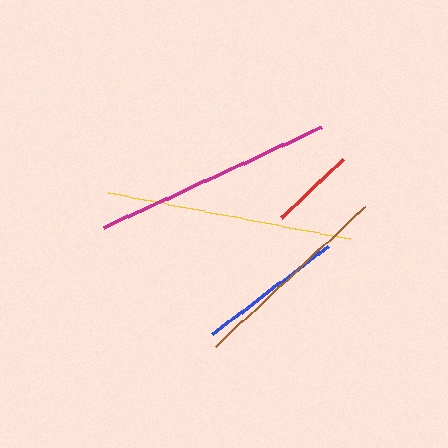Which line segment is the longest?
The yellow line is the longest at approximately 246 pixels.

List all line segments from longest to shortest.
From longest to shortest: yellow, magenta, brown, blue, red.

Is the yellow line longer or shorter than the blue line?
The yellow line is longer than the blue line.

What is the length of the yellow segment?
The yellow segment is approximately 246 pixels long.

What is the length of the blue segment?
The blue segment is approximately 145 pixels long.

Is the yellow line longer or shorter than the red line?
The yellow line is longer than the red line.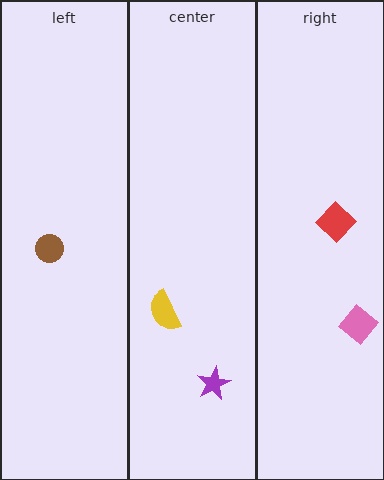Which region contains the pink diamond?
The right region.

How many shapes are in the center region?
2.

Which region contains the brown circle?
The left region.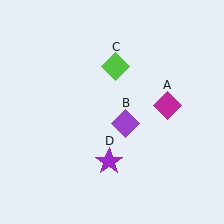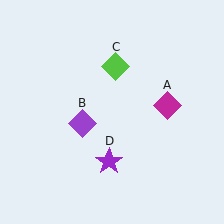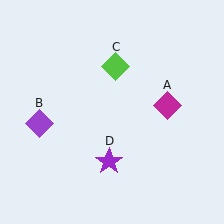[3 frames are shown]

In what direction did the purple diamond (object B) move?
The purple diamond (object B) moved left.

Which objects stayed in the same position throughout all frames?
Magenta diamond (object A) and lime diamond (object C) and purple star (object D) remained stationary.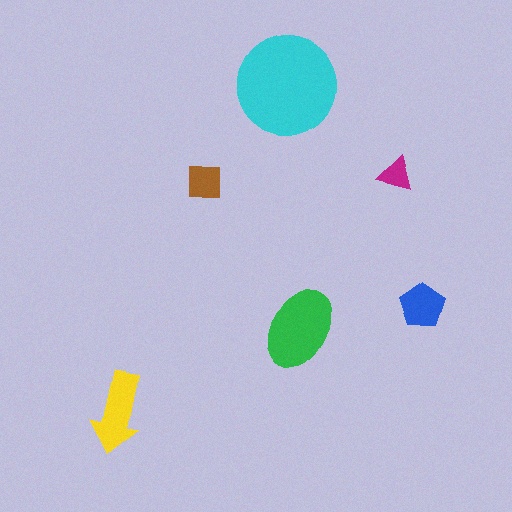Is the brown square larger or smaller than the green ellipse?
Smaller.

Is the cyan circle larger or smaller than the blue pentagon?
Larger.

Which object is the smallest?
The magenta triangle.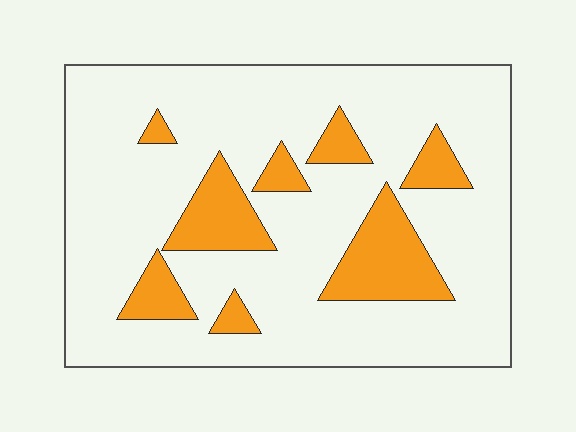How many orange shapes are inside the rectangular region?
8.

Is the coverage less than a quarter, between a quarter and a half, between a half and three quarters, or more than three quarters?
Less than a quarter.